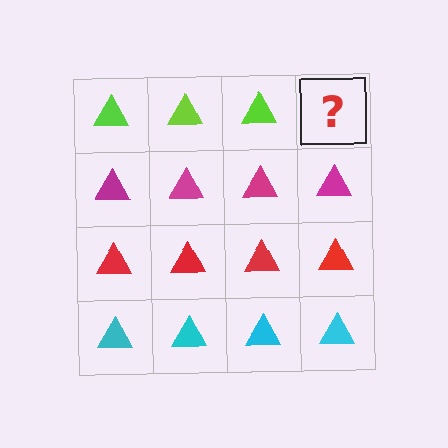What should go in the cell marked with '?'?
The missing cell should contain a lime triangle.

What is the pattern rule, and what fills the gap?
The rule is that each row has a consistent color. The gap should be filled with a lime triangle.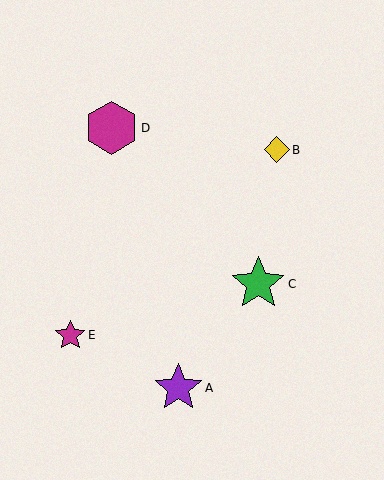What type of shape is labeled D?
Shape D is a magenta hexagon.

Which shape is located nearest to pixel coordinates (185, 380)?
The purple star (labeled A) at (178, 388) is nearest to that location.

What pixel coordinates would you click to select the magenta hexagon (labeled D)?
Click at (112, 128) to select the magenta hexagon D.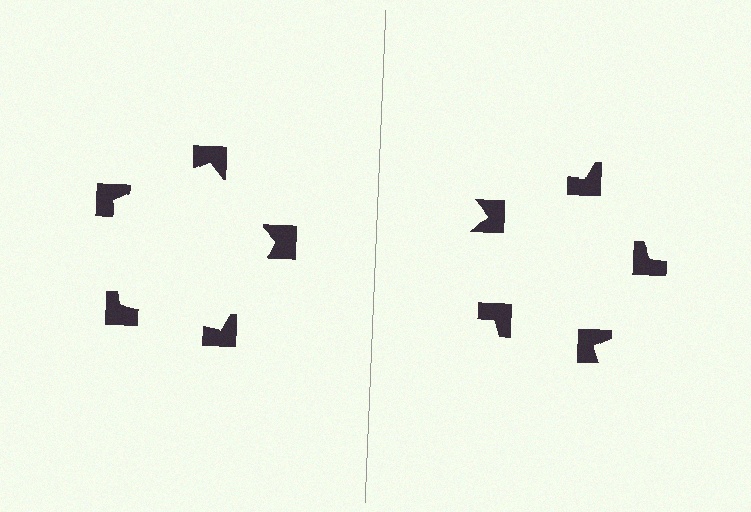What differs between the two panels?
The notched squares are positioned identically on both sides; only the wedge orientations differ. On the left they align to a pentagon; on the right they are misaligned.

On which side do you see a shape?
An illusory pentagon appears on the left side. On the right side the wedge cuts are rotated, so no coherent shape forms.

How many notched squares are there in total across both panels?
10 — 5 on each side.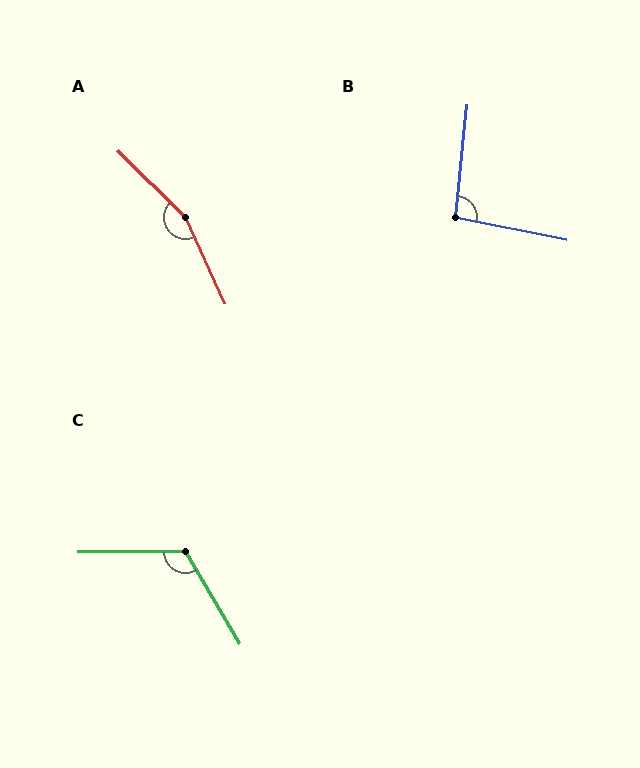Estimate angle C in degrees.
Approximately 120 degrees.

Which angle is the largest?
A, at approximately 159 degrees.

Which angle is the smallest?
B, at approximately 96 degrees.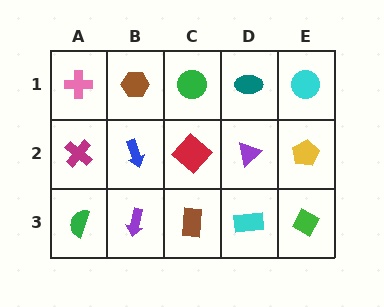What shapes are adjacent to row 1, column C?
A red diamond (row 2, column C), a brown hexagon (row 1, column B), a teal ellipse (row 1, column D).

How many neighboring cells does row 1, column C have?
3.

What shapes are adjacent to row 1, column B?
A blue arrow (row 2, column B), a pink cross (row 1, column A), a green circle (row 1, column C).